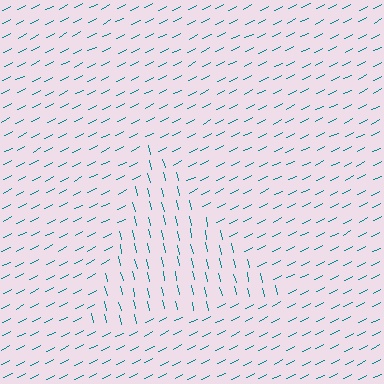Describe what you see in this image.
The image is filled with small teal line segments. A triangle region in the image has lines oriented differently from the surrounding lines, creating a visible texture boundary.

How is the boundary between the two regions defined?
The boundary is defined purely by a change in line orientation (approximately 77 degrees difference). All lines are the same color and thickness.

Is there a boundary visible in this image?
Yes, there is a texture boundary formed by a change in line orientation.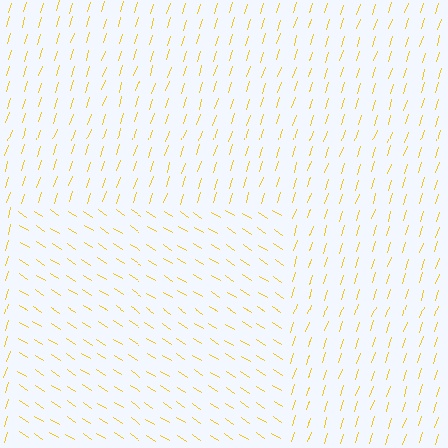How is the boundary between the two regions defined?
The boundary is defined purely by a change in line orientation (approximately 76 degrees difference). All lines are the same color and thickness.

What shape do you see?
I see a rectangle.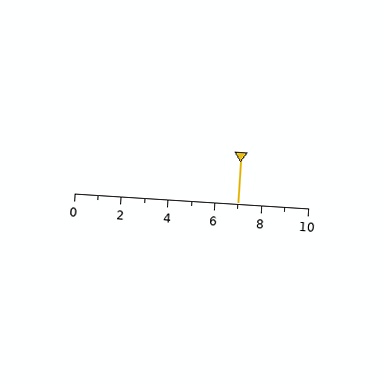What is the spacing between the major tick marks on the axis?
The major ticks are spaced 2 apart.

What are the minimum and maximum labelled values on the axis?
The axis runs from 0 to 10.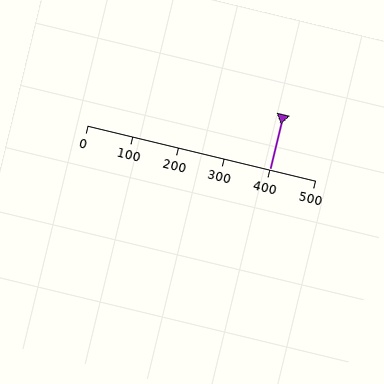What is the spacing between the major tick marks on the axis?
The major ticks are spaced 100 apart.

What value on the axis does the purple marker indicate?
The marker indicates approximately 400.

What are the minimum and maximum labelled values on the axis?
The axis runs from 0 to 500.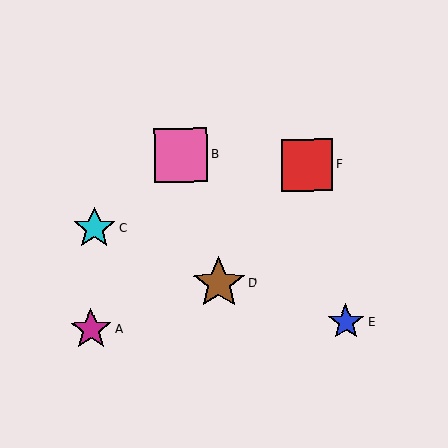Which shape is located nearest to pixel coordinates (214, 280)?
The brown star (labeled D) at (219, 283) is nearest to that location.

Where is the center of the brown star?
The center of the brown star is at (219, 283).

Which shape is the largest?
The pink square (labeled B) is the largest.